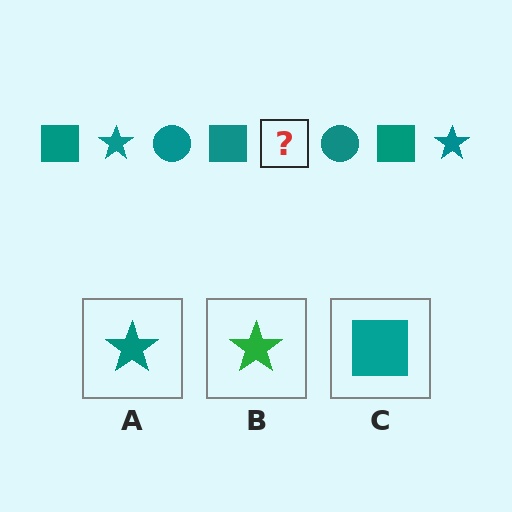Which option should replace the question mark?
Option A.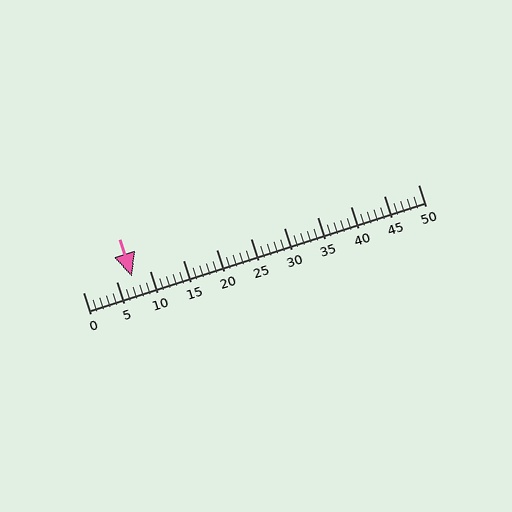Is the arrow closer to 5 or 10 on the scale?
The arrow is closer to 5.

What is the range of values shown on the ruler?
The ruler shows values from 0 to 50.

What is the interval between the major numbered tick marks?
The major tick marks are spaced 5 units apart.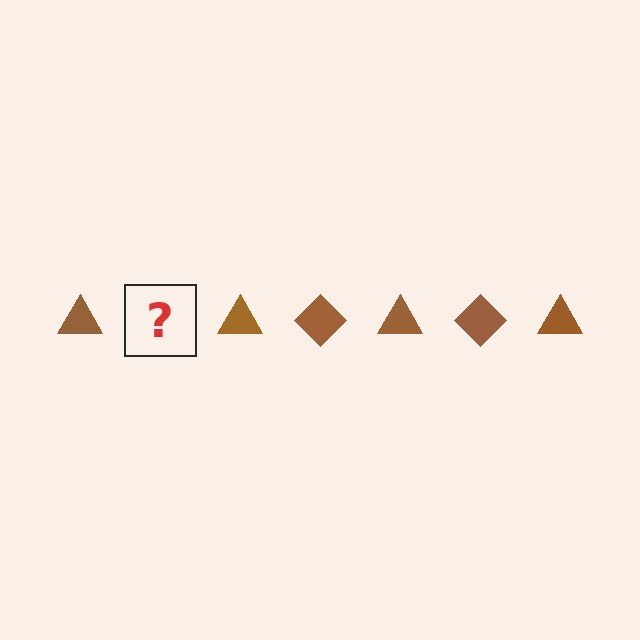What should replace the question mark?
The question mark should be replaced with a brown diamond.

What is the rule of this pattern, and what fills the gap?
The rule is that the pattern cycles through triangle, diamond shapes in brown. The gap should be filled with a brown diamond.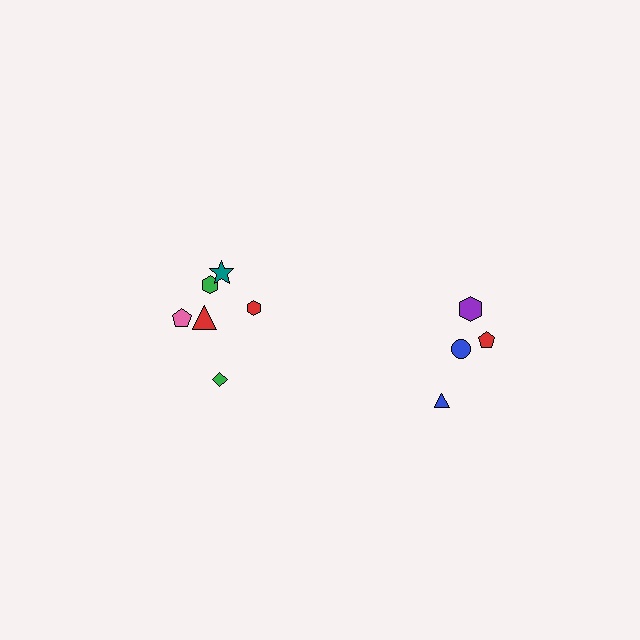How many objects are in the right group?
There are 4 objects.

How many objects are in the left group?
There are 6 objects.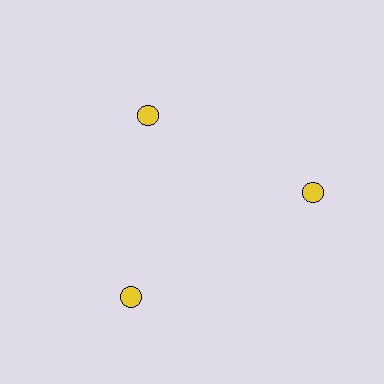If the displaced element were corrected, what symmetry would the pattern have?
It would have 3-fold rotational symmetry — the pattern would map onto itself every 120 degrees.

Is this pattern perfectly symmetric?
No. The 3 yellow circles are arranged in a ring, but one element near the 11 o'clock position is pulled inward toward the center, breaking the 3-fold rotational symmetry.